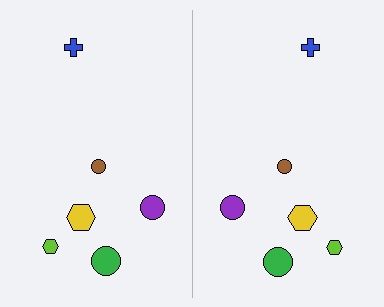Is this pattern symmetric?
Yes, this pattern has bilateral (reflection) symmetry.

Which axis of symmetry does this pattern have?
The pattern has a vertical axis of symmetry running through the center of the image.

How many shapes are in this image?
There are 12 shapes in this image.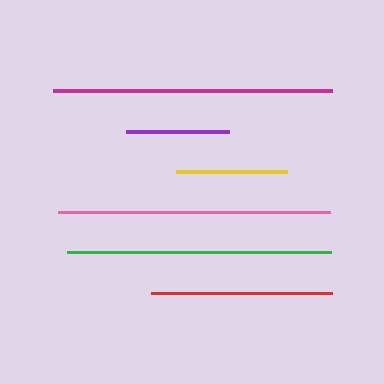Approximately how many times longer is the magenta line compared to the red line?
The magenta line is approximately 1.5 times the length of the red line.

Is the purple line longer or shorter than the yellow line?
The yellow line is longer than the purple line.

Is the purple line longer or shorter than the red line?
The red line is longer than the purple line.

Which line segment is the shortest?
The purple line is the shortest at approximately 102 pixels.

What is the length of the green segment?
The green segment is approximately 264 pixels long.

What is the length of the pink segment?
The pink segment is approximately 272 pixels long.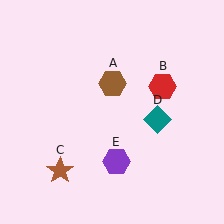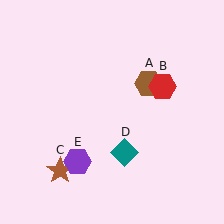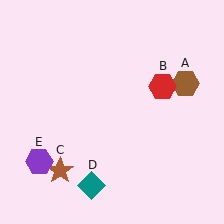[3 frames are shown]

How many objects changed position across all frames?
3 objects changed position: brown hexagon (object A), teal diamond (object D), purple hexagon (object E).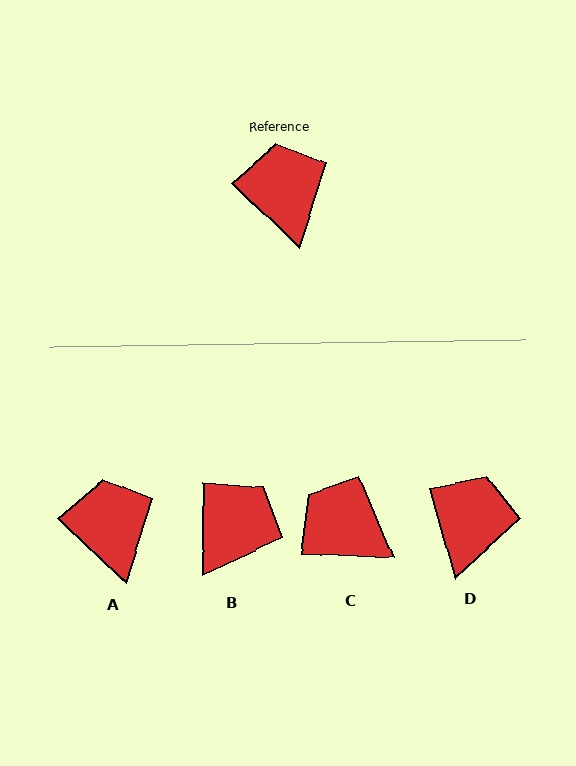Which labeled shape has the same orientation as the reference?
A.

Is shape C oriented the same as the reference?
No, it is off by about 41 degrees.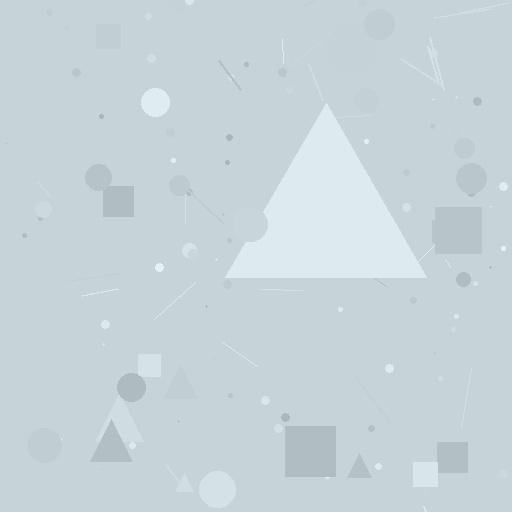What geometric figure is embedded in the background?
A triangle is embedded in the background.